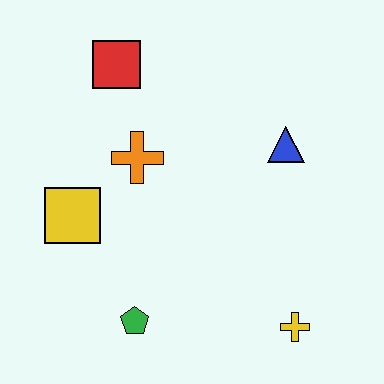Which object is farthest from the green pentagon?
The red square is farthest from the green pentagon.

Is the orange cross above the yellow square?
Yes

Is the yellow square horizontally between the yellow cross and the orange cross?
No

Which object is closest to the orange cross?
The yellow square is closest to the orange cross.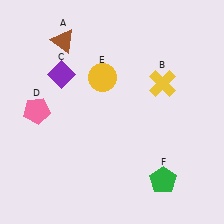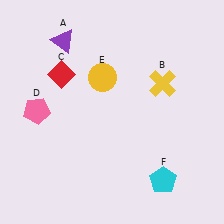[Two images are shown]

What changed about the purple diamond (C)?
In Image 1, C is purple. In Image 2, it changed to red.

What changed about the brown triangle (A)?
In Image 1, A is brown. In Image 2, it changed to purple.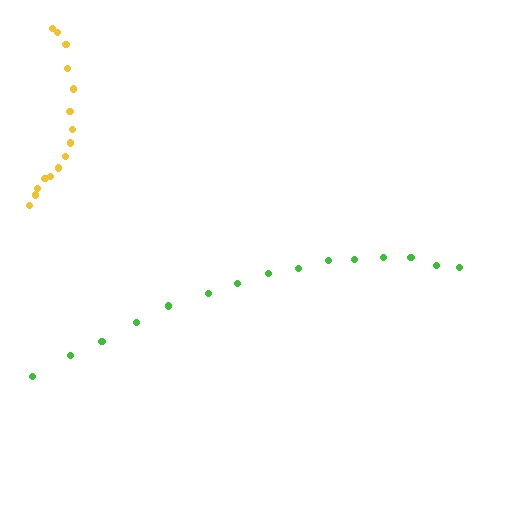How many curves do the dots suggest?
There are 2 distinct paths.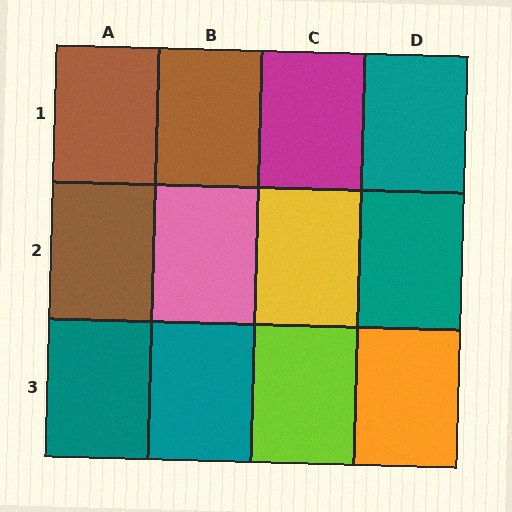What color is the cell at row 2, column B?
Pink.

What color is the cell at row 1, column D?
Teal.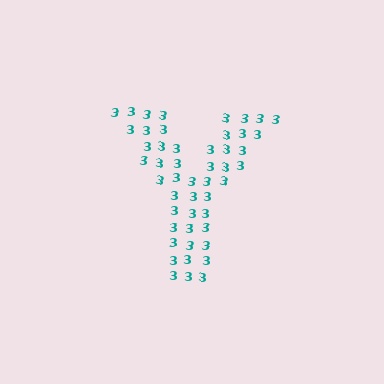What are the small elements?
The small elements are digit 3's.